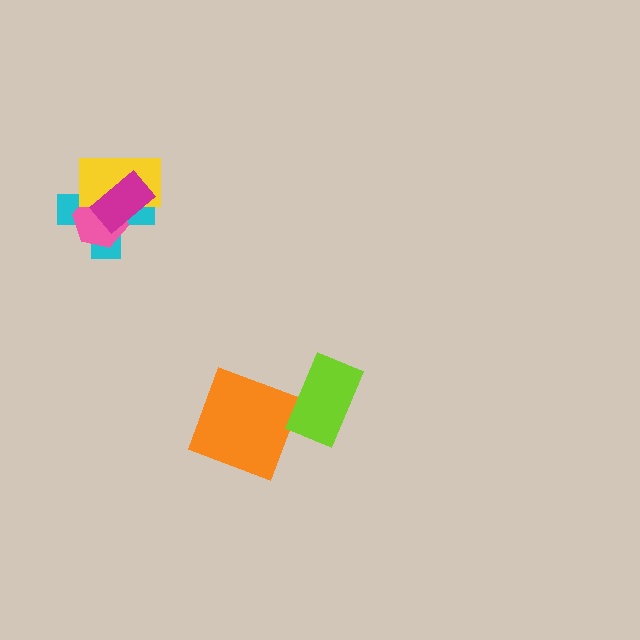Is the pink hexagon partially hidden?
Yes, it is partially covered by another shape.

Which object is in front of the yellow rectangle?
The magenta rectangle is in front of the yellow rectangle.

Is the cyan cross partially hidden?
Yes, it is partially covered by another shape.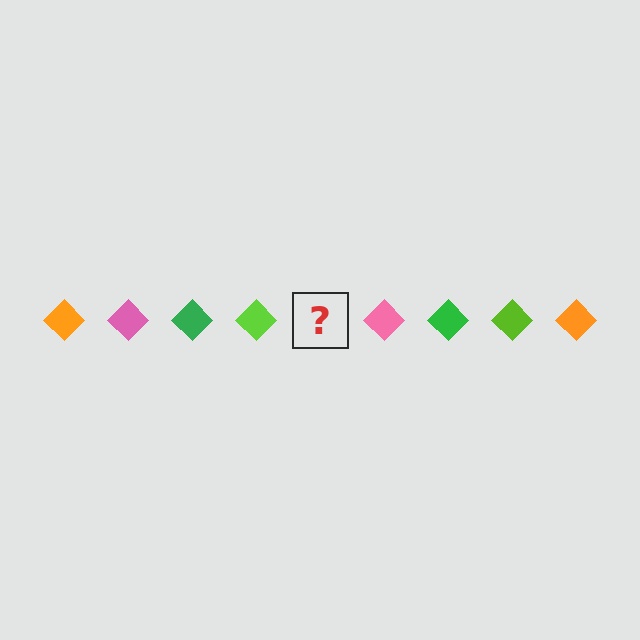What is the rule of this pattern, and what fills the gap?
The rule is that the pattern cycles through orange, pink, green, lime diamonds. The gap should be filled with an orange diamond.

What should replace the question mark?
The question mark should be replaced with an orange diamond.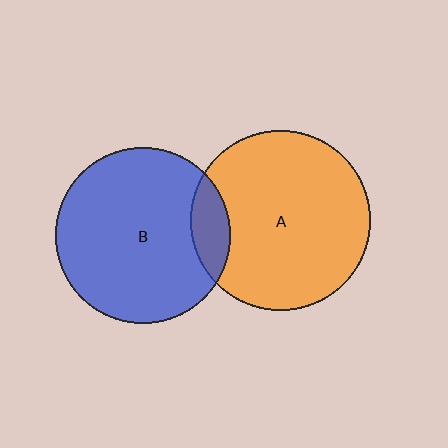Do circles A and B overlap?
Yes.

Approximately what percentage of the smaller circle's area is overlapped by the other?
Approximately 10%.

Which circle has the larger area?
Circle A (orange).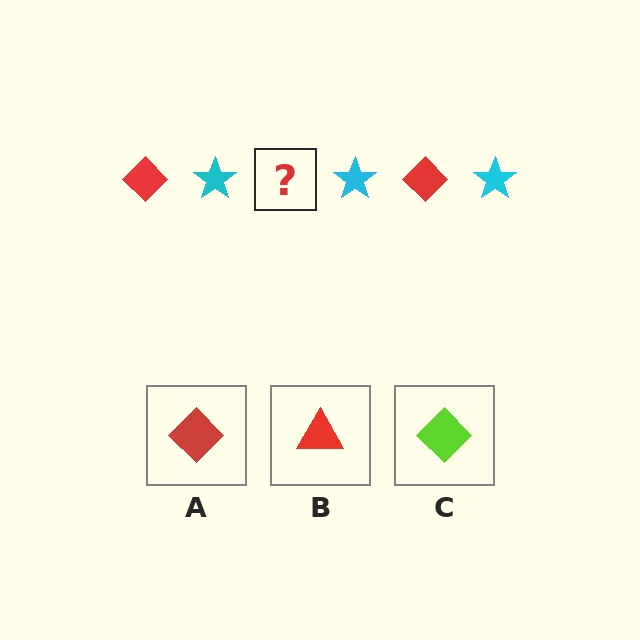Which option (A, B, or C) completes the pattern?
A.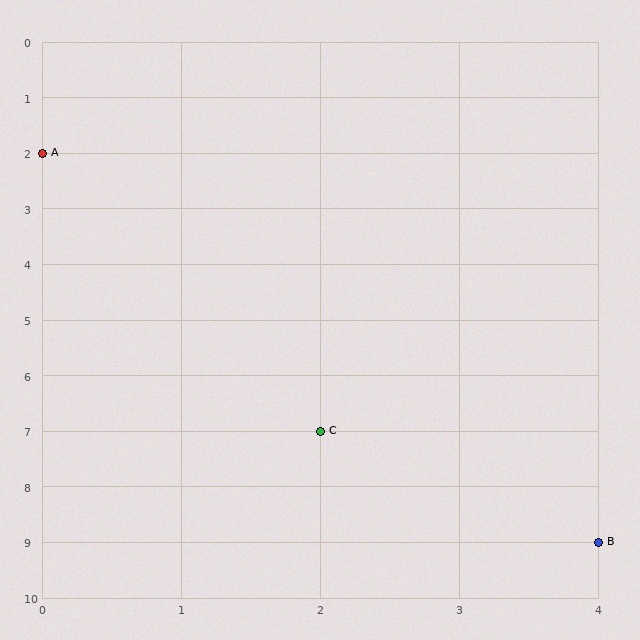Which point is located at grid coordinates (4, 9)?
Point B is at (4, 9).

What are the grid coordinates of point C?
Point C is at grid coordinates (2, 7).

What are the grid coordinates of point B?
Point B is at grid coordinates (4, 9).